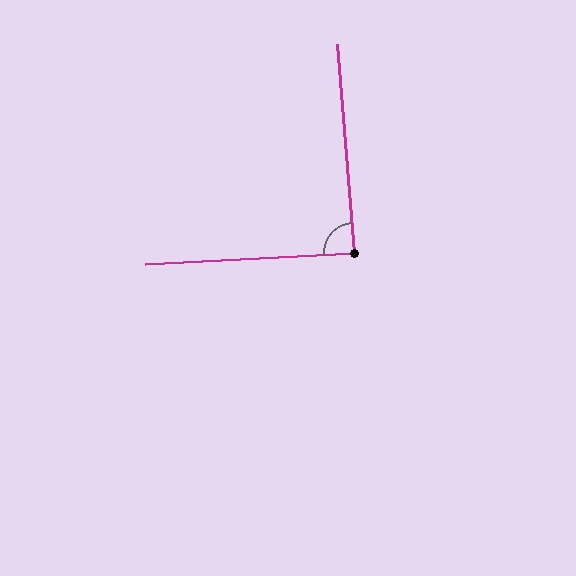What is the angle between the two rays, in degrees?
Approximately 89 degrees.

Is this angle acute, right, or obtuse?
It is approximately a right angle.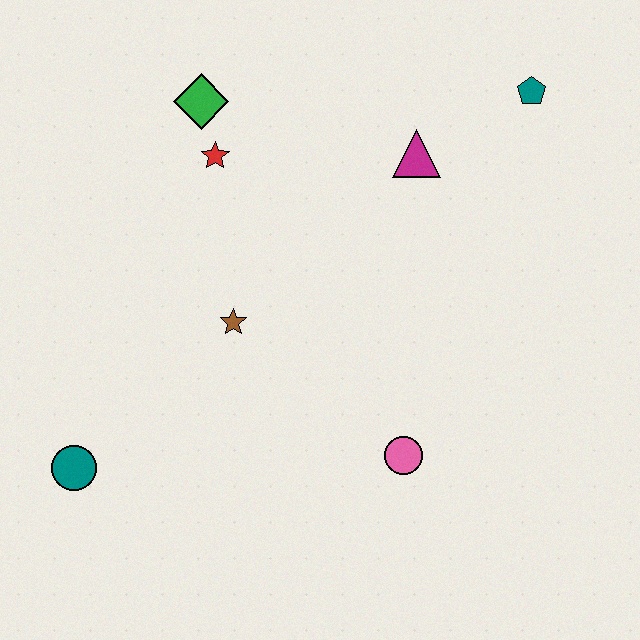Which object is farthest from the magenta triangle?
The teal circle is farthest from the magenta triangle.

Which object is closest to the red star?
The green diamond is closest to the red star.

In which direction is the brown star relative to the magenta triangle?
The brown star is to the left of the magenta triangle.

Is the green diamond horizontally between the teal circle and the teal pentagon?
Yes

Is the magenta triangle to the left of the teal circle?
No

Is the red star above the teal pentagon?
No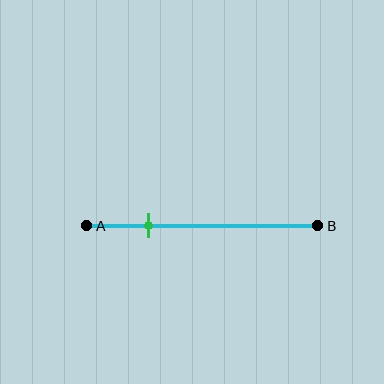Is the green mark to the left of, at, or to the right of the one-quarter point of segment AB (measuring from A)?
The green mark is approximately at the one-quarter point of segment AB.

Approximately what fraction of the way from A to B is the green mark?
The green mark is approximately 25% of the way from A to B.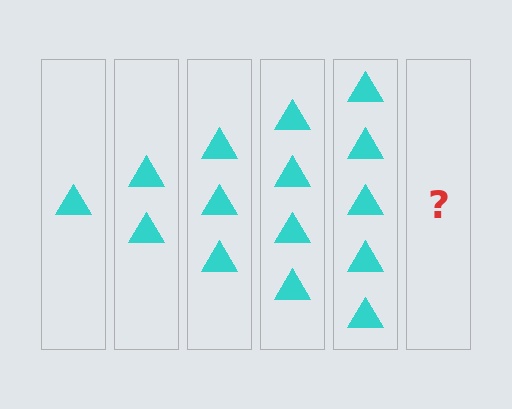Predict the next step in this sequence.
The next step is 6 triangles.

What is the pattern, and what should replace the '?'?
The pattern is that each step adds one more triangle. The '?' should be 6 triangles.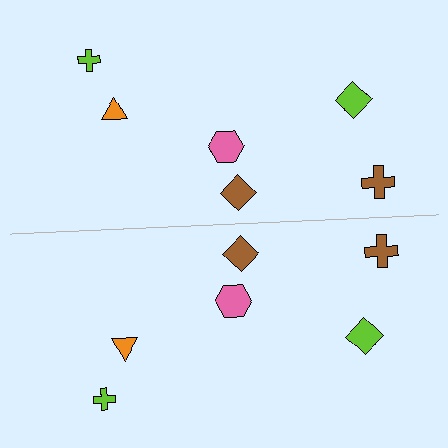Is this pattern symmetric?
Yes, this pattern has bilateral (reflection) symmetry.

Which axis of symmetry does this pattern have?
The pattern has a horizontal axis of symmetry running through the center of the image.